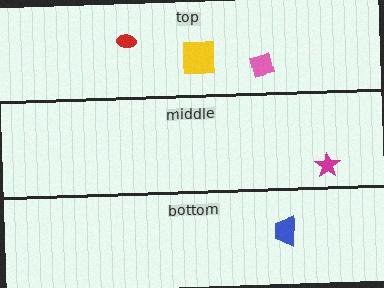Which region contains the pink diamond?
The top region.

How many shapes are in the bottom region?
1.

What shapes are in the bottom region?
The blue trapezoid.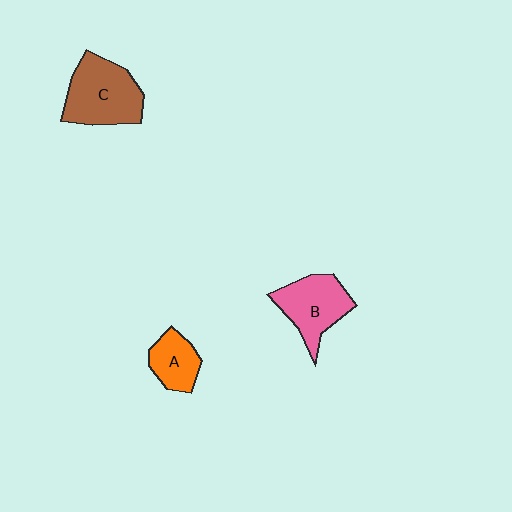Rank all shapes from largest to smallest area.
From largest to smallest: C (brown), B (pink), A (orange).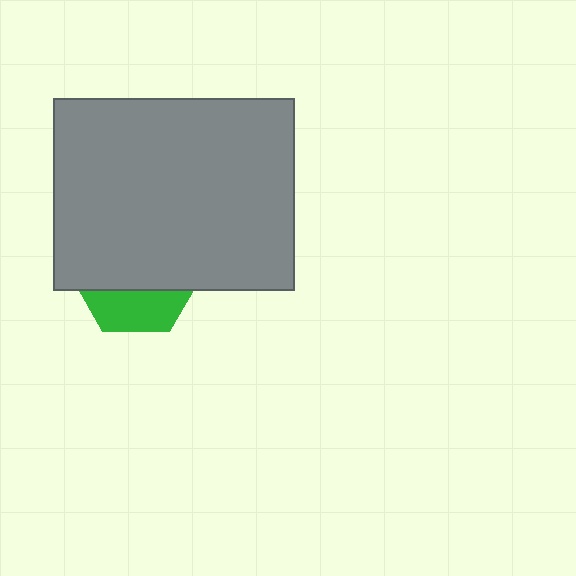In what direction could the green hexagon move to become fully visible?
The green hexagon could move down. That would shift it out from behind the gray rectangle entirely.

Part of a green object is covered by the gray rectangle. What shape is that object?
It is a hexagon.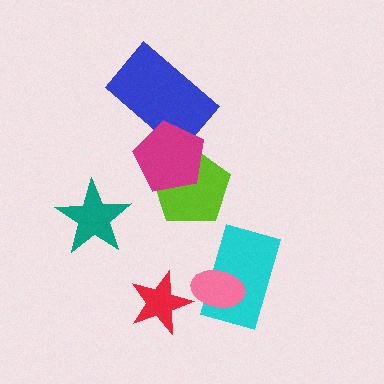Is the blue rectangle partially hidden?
Yes, it is partially covered by another shape.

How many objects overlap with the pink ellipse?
1 object overlaps with the pink ellipse.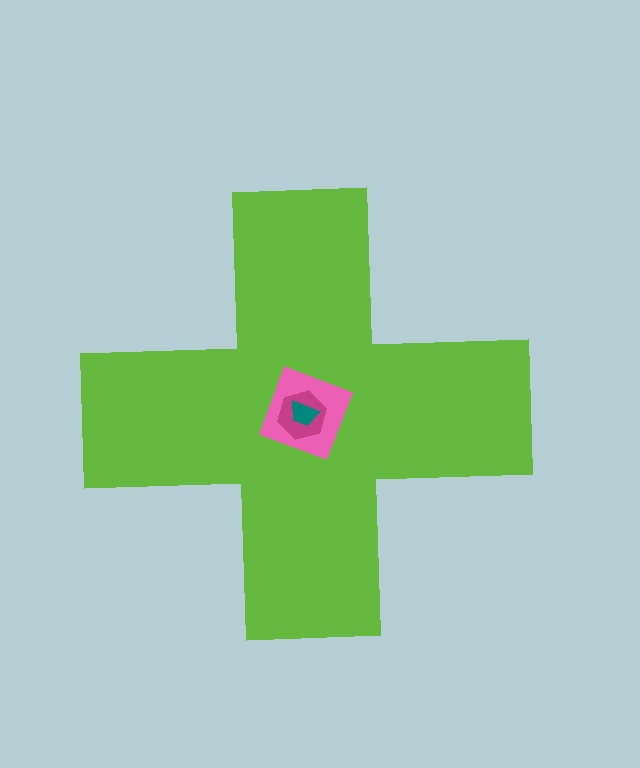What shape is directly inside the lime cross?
The pink square.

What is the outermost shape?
The lime cross.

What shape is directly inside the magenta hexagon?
The teal trapezoid.